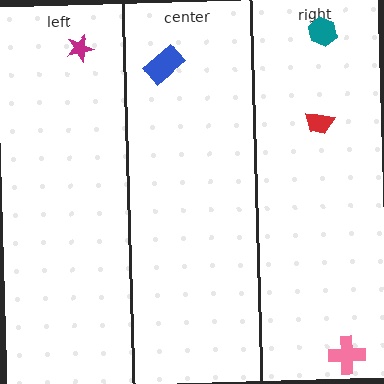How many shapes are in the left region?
1.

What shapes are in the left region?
The magenta star.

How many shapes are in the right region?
3.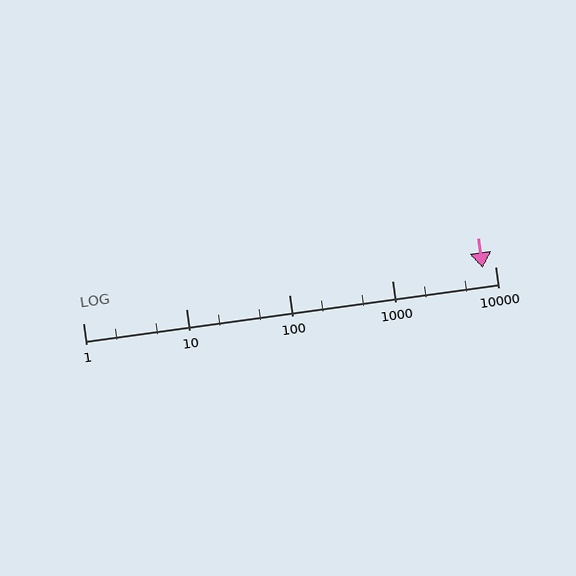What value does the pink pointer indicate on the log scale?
The pointer indicates approximately 7600.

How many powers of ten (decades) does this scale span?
The scale spans 4 decades, from 1 to 10000.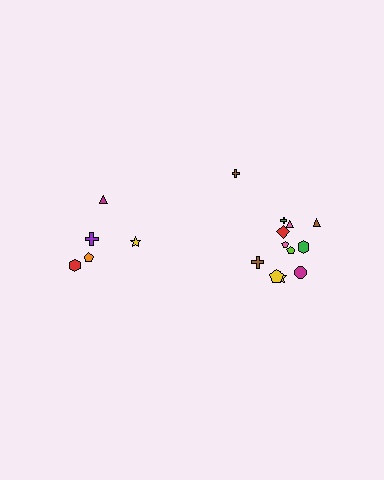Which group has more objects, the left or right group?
The right group.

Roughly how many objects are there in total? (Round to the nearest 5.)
Roughly 15 objects in total.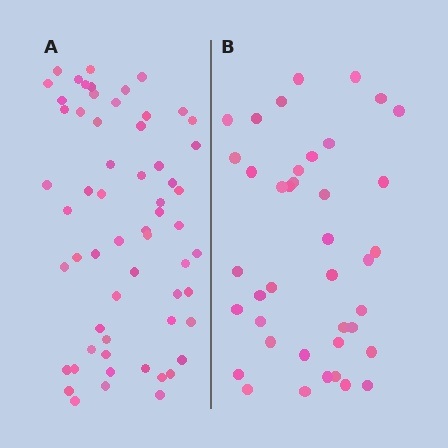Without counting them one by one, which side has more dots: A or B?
Region A (the left region) has more dots.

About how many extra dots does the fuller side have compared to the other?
Region A has approximately 20 more dots than region B.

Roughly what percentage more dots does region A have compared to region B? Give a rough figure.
About 50% more.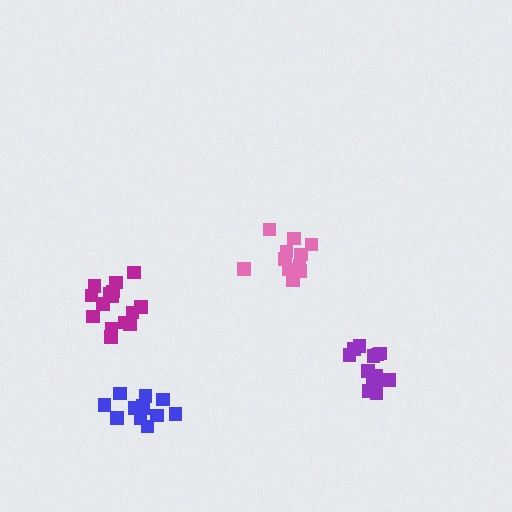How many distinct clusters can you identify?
There are 4 distinct clusters.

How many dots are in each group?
Group 1: 13 dots, Group 2: 15 dots, Group 3: 14 dots, Group 4: 11 dots (53 total).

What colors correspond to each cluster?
The clusters are colored: blue, magenta, purple, pink.